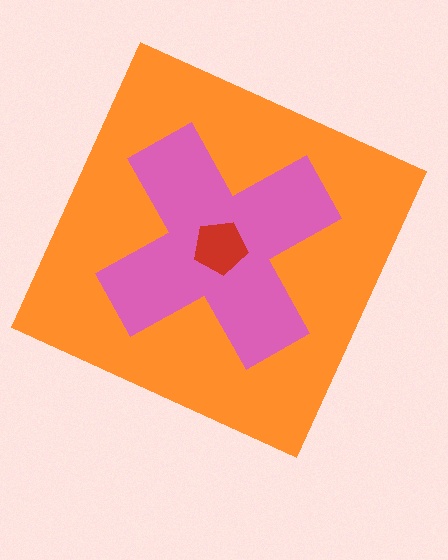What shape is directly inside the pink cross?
The red pentagon.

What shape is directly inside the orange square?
The pink cross.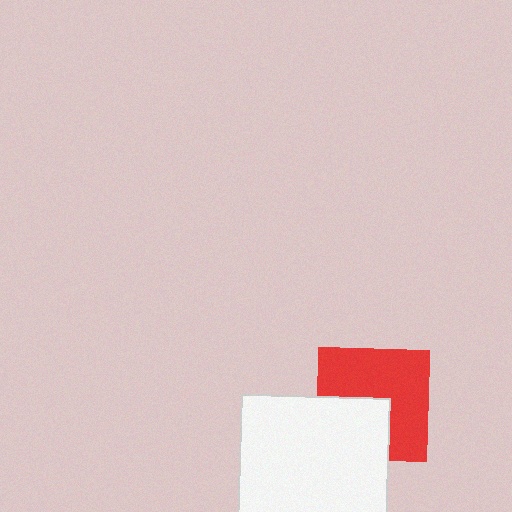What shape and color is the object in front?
The object in front is a white square.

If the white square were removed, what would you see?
You would see the complete red square.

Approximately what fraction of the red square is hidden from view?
Roughly 38% of the red square is hidden behind the white square.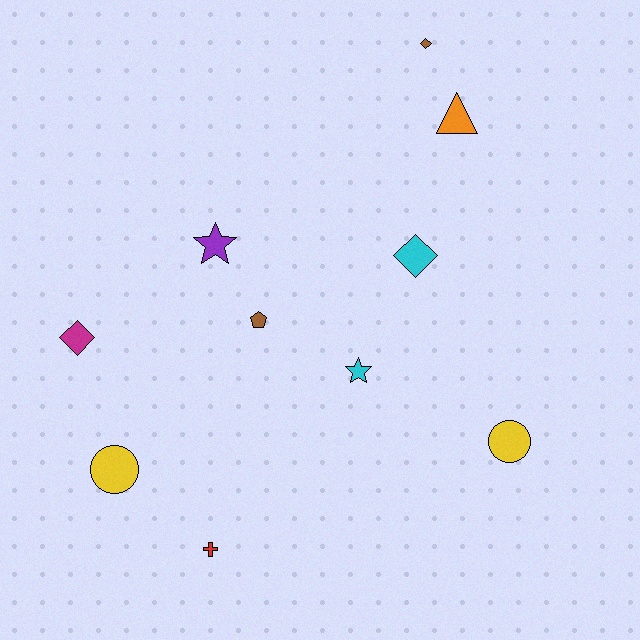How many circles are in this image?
There are 2 circles.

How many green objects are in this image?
There are no green objects.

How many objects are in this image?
There are 10 objects.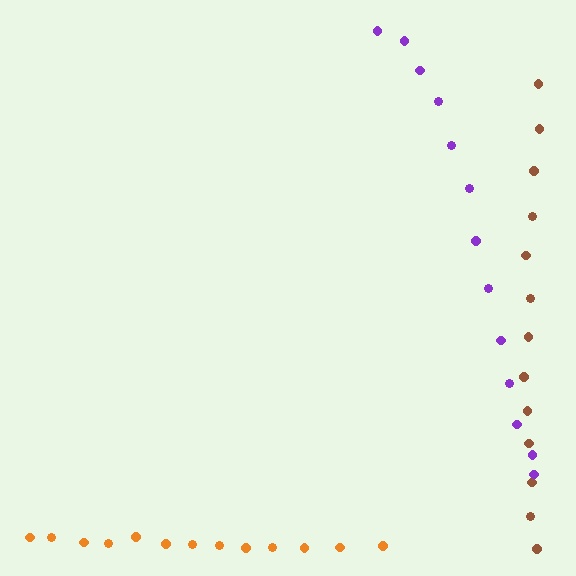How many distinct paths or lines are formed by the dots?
There are 3 distinct paths.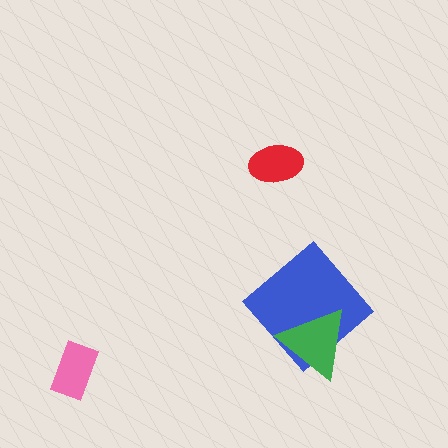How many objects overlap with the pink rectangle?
0 objects overlap with the pink rectangle.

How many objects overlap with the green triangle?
1 object overlaps with the green triangle.